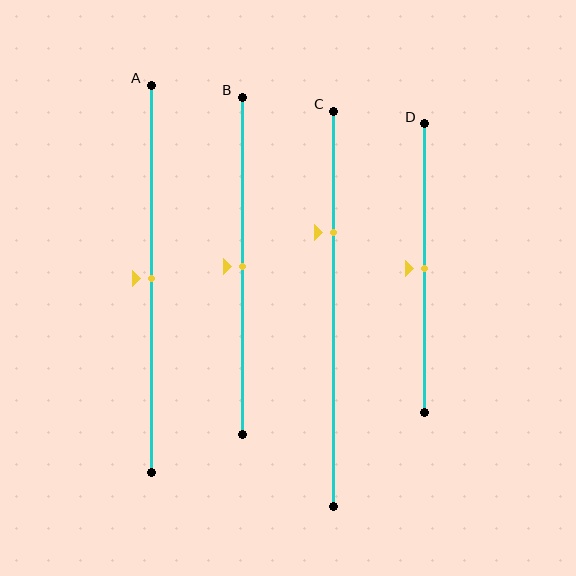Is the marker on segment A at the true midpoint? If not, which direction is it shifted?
Yes, the marker on segment A is at the true midpoint.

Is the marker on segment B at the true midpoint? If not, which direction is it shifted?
Yes, the marker on segment B is at the true midpoint.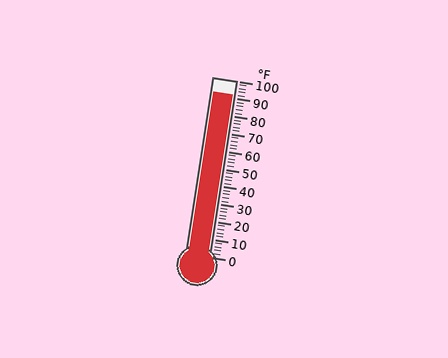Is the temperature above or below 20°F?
The temperature is above 20°F.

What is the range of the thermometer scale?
The thermometer scale ranges from 0°F to 100°F.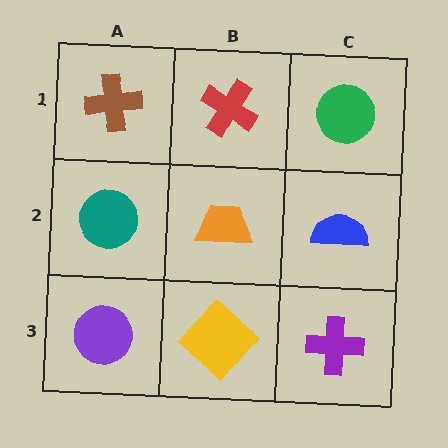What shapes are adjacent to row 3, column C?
A blue semicircle (row 2, column C), a yellow diamond (row 3, column B).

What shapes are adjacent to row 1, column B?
An orange trapezoid (row 2, column B), a brown cross (row 1, column A), a green circle (row 1, column C).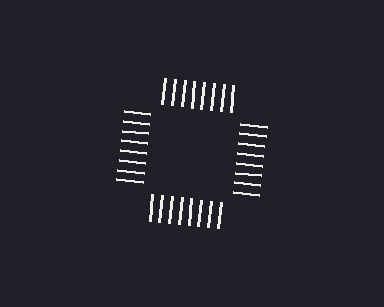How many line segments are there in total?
32 — 8 along each of the 4 edges.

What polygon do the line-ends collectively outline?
An illusory square — the line segments terminate on its edges but no continuous stroke is drawn.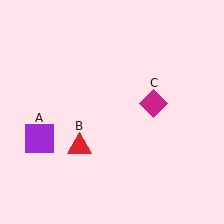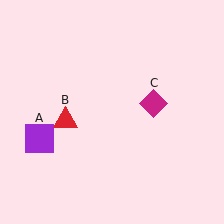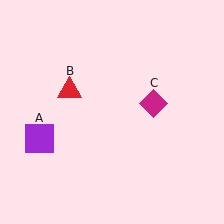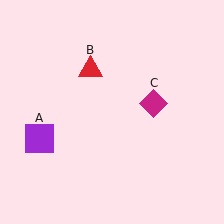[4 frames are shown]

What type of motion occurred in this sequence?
The red triangle (object B) rotated clockwise around the center of the scene.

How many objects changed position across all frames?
1 object changed position: red triangle (object B).